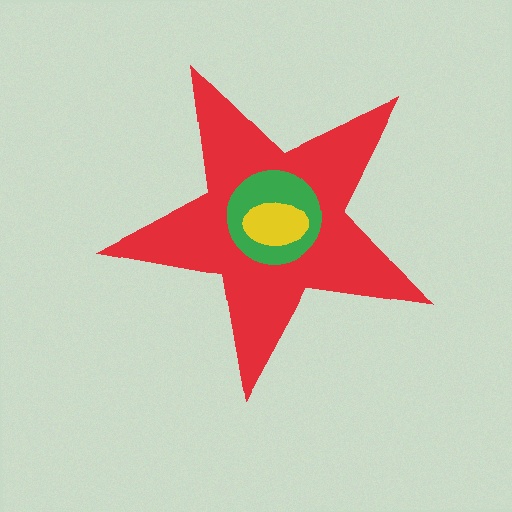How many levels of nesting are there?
3.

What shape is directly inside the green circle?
The yellow ellipse.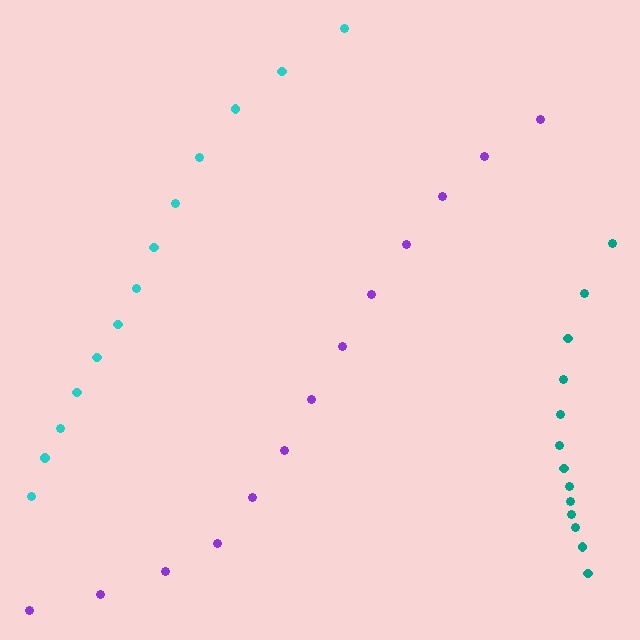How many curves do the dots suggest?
There are 3 distinct paths.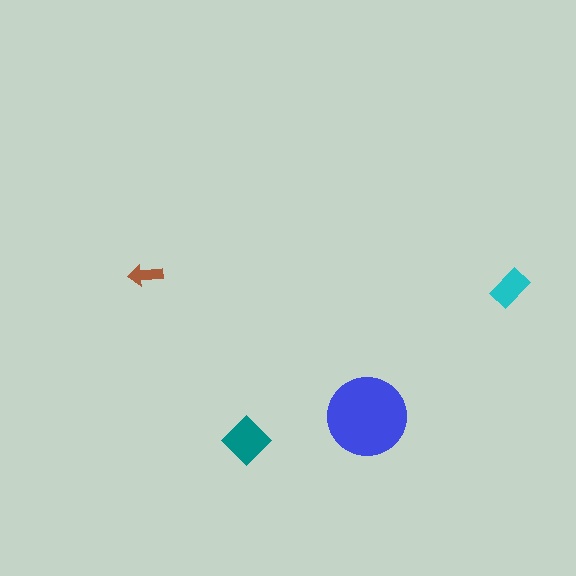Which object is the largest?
The blue circle.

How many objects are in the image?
There are 4 objects in the image.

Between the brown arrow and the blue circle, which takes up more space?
The blue circle.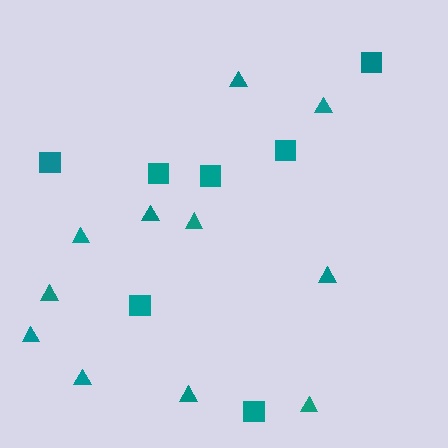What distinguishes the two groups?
There are 2 groups: one group of squares (7) and one group of triangles (11).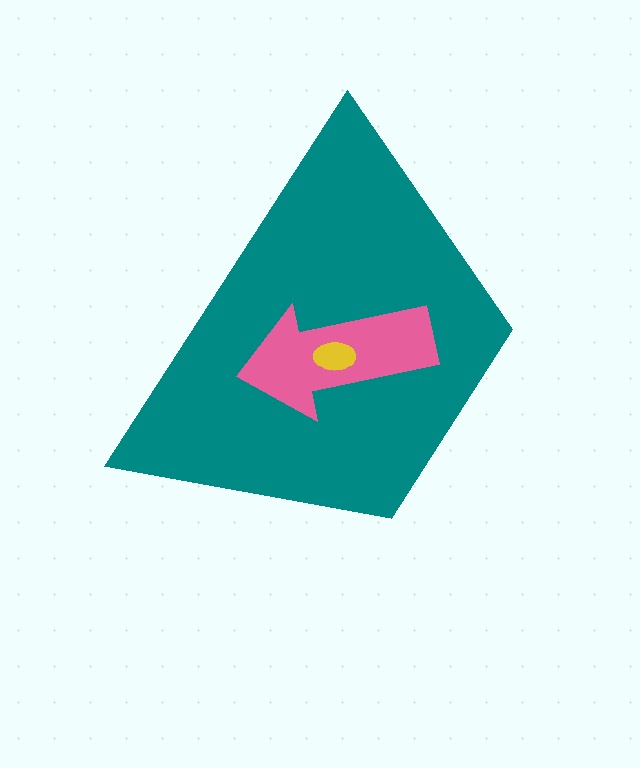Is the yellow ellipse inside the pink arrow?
Yes.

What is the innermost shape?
The yellow ellipse.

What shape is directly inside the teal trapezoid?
The pink arrow.